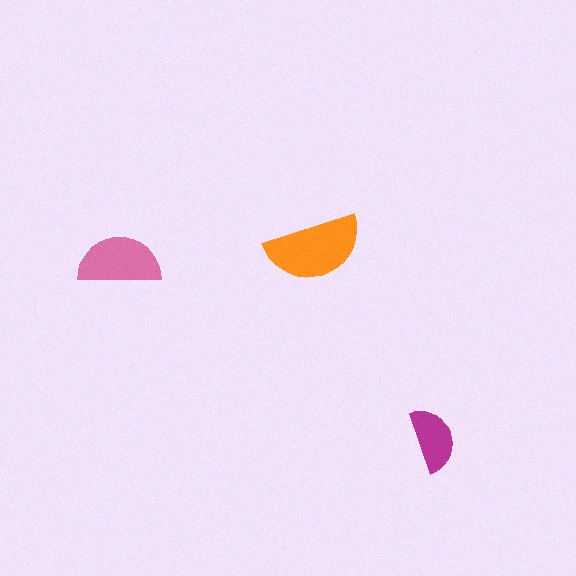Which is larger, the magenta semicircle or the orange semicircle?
The orange one.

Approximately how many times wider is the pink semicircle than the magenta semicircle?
About 1.5 times wider.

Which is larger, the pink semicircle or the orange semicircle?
The orange one.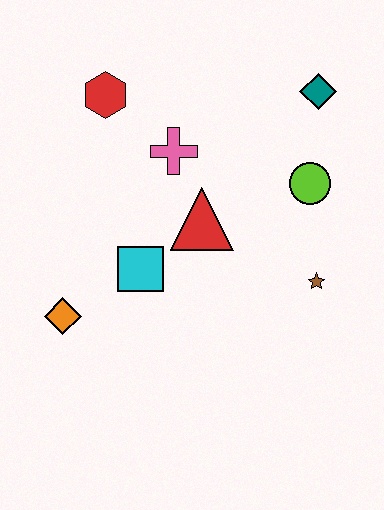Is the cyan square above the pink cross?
No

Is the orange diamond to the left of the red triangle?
Yes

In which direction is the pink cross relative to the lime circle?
The pink cross is to the left of the lime circle.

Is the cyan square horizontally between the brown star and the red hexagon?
Yes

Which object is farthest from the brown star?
The red hexagon is farthest from the brown star.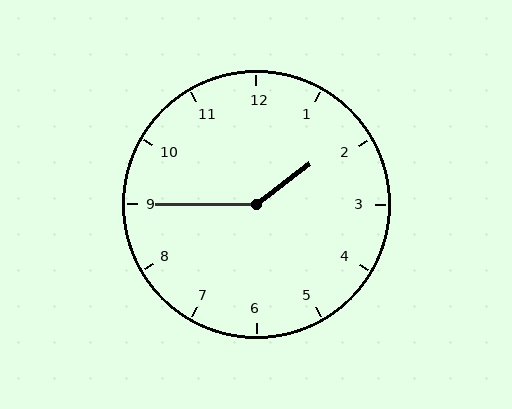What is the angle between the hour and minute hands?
Approximately 142 degrees.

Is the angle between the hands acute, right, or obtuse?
It is obtuse.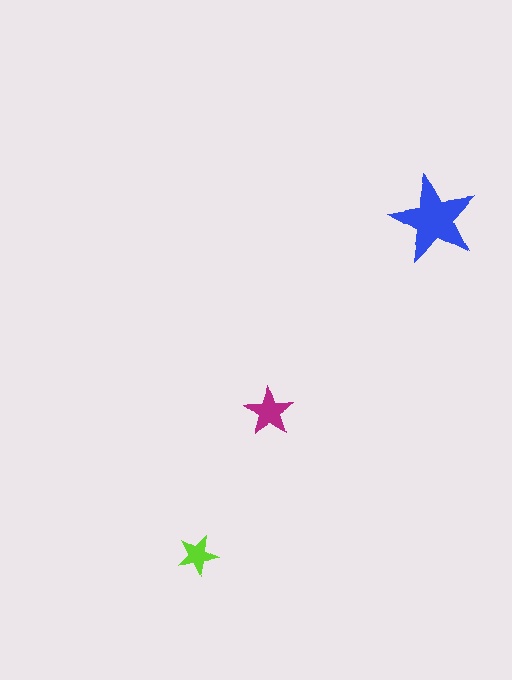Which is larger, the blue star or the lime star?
The blue one.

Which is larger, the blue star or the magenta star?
The blue one.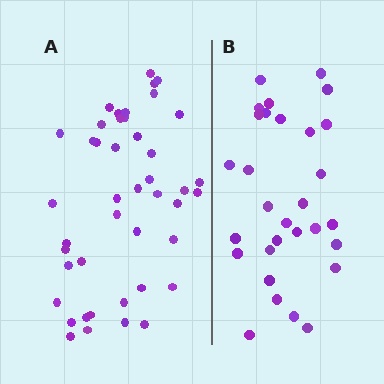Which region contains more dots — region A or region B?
Region A (the left region) has more dots.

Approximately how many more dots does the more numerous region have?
Region A has approximately 15 more dots than region B.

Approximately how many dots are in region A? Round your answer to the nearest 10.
About 40 dots. (The exact count is 44, which rounds to 40.)